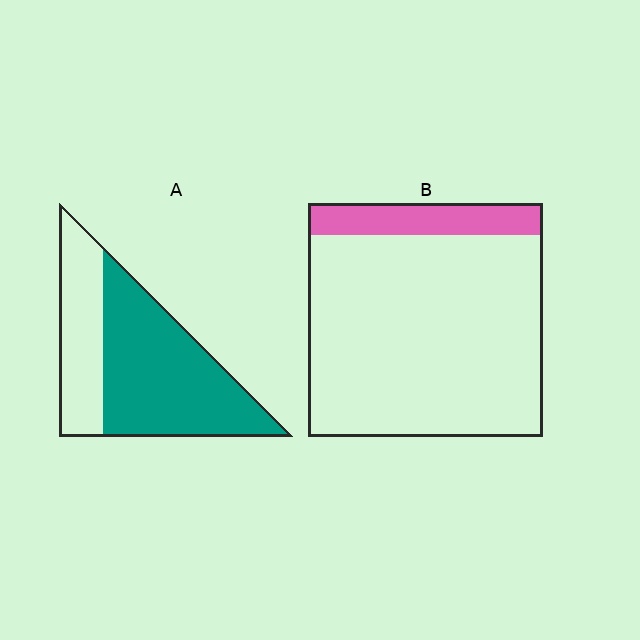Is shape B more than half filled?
No.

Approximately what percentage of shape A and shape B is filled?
A is approximately 65% and B is approximately 15%.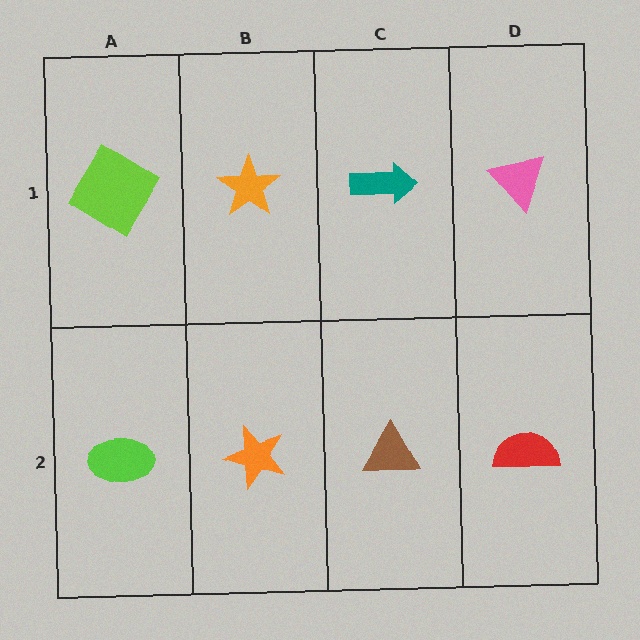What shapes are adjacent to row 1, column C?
A brown triangle (row 2, column C), an orange star (row 1, column B), a pink triangle (row 1, column D).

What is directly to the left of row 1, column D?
A teal arrow.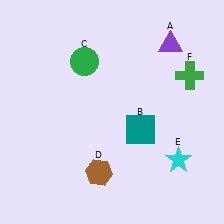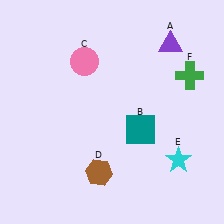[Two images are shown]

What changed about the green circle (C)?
In Image 1, C is green. In Image 2, it changed to pink.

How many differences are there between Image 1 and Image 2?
There is 1 difference between the two images.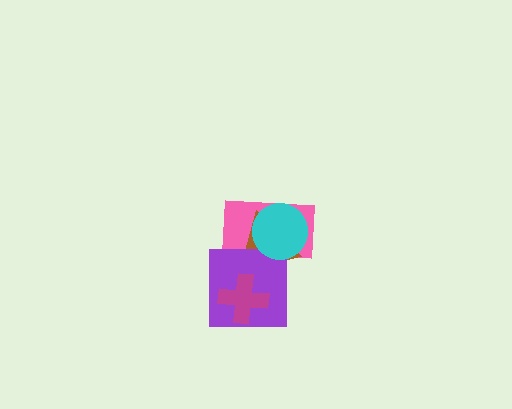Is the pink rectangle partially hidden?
Yes, it is partially covered by another shape.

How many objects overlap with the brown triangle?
3 objects overlap with the brown triangle.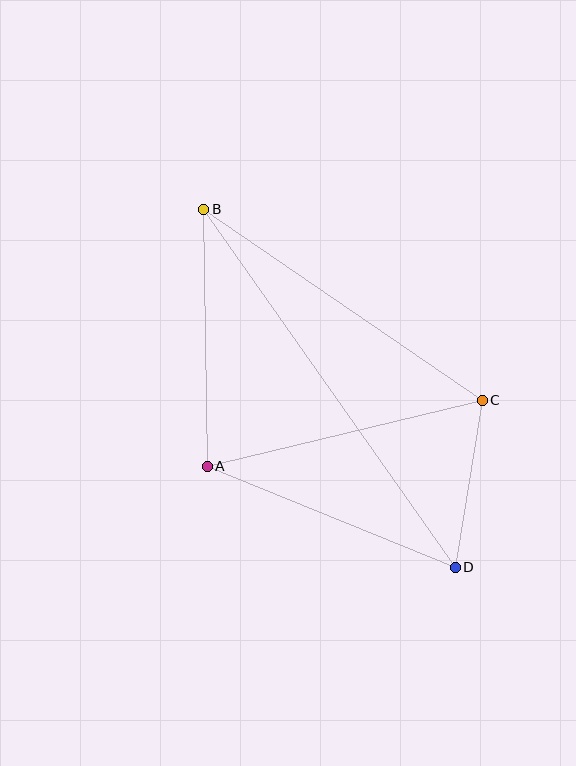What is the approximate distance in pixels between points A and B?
The distance between A and B is approximately 257 pixels.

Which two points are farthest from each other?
Points B and D are farthest from each other.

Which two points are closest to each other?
Points C and D are closest to each other.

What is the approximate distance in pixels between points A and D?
The distance between A and D is approximately 268 pixels.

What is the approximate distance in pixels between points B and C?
The distance between B and C is approximately 338 pixels.